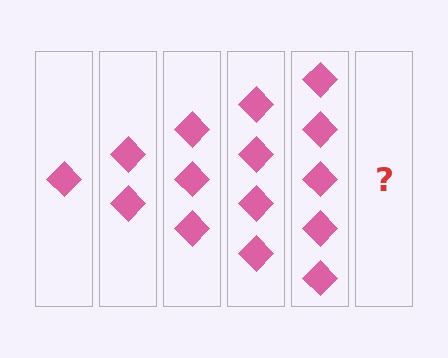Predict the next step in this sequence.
The next step is 6 diamonds.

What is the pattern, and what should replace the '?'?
The pattern is that each step adds one more diamond. The '?' should be 6 diamonds.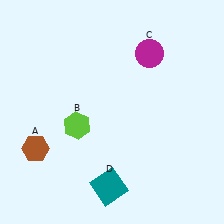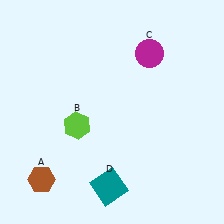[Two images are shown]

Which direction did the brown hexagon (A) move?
The brown hexagon (A) moved down.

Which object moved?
The brown hexagon (A) moved down.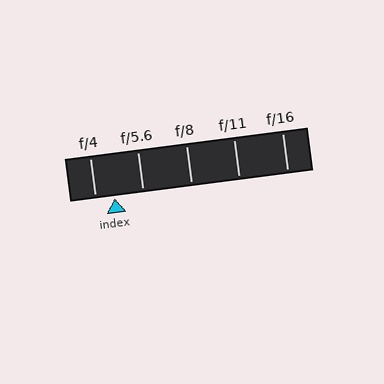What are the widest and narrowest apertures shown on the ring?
The widest aperture shown is f/4 and the narrowest is f/16.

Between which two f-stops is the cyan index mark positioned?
The index mark is between f/4 and f/5.6.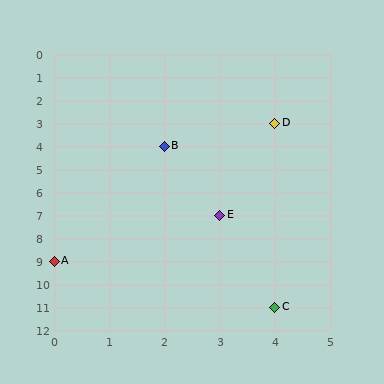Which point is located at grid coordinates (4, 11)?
Point C is at (4, 11).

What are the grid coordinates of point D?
Point D is at grid coordinates (4, 3).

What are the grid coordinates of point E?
Point E is at grid coordinates (3, 7).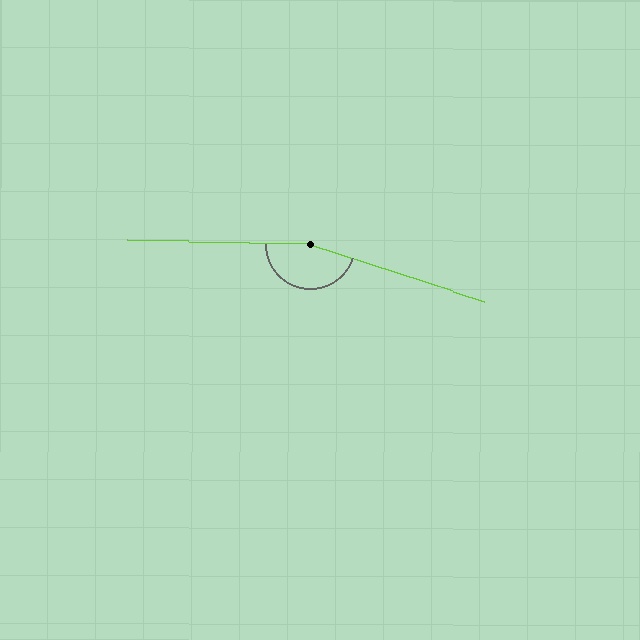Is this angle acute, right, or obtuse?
It is obtuse.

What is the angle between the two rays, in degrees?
Approximately 163 degrees.